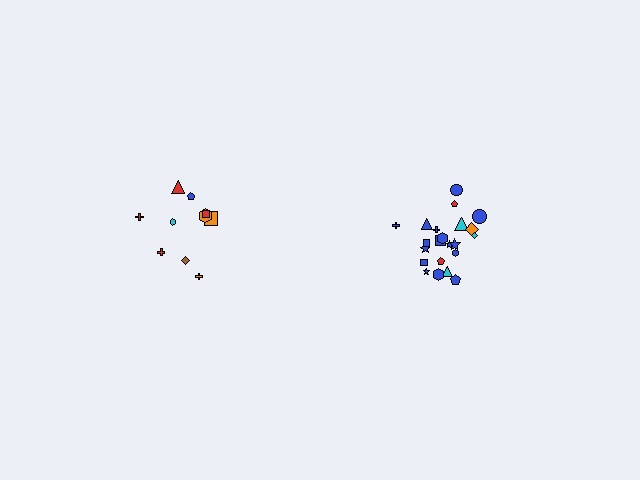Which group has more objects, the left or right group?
The right group.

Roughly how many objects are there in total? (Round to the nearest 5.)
Roughly 30 objects in total.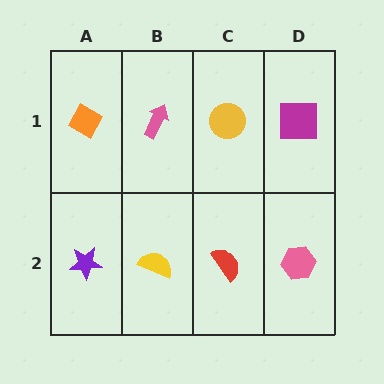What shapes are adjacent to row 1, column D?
A pink hexagon (row 2, column D), a yellow circle (row 1, column C).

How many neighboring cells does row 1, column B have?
3.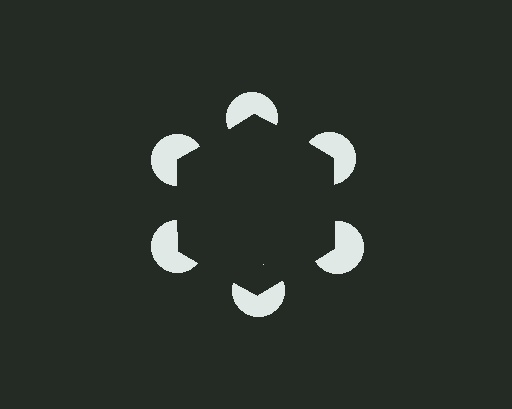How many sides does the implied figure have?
6 sides.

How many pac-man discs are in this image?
There are 6 — one at each vertex of the illusory hexagon.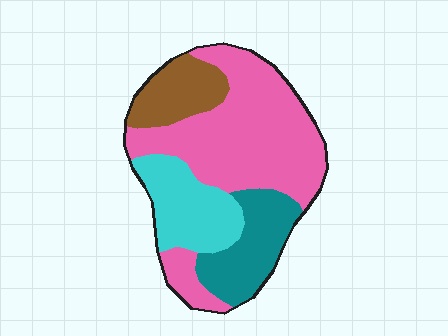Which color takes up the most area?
Pink, at roughly 50%.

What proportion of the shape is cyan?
Cyan takes up less than a quarter of the shape.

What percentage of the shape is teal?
Teal covers about 20% of the shape.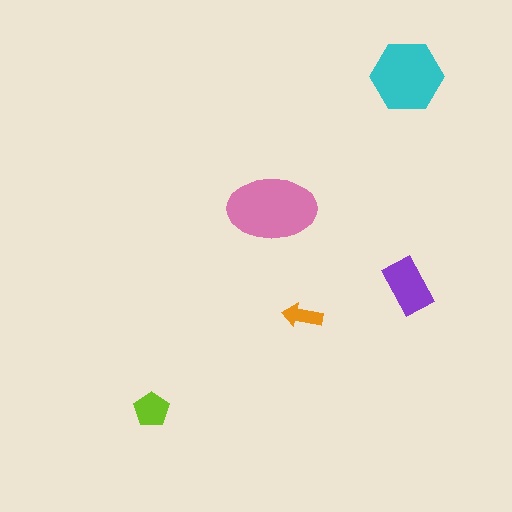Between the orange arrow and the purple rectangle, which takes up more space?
The purple rectangle.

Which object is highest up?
The cyan hexagon is topmost.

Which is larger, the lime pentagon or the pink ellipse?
The pink ellipse.